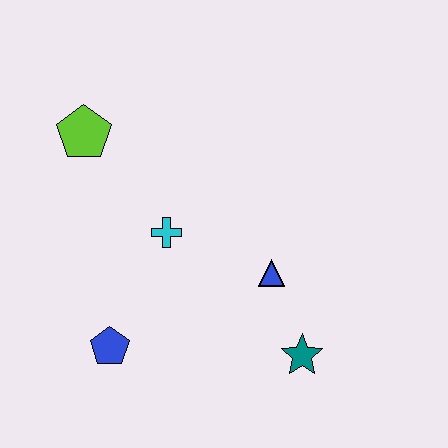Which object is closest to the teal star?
The blue triangle is closest to the teal star.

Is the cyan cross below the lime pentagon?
Yes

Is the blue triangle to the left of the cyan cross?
No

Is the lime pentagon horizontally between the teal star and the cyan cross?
No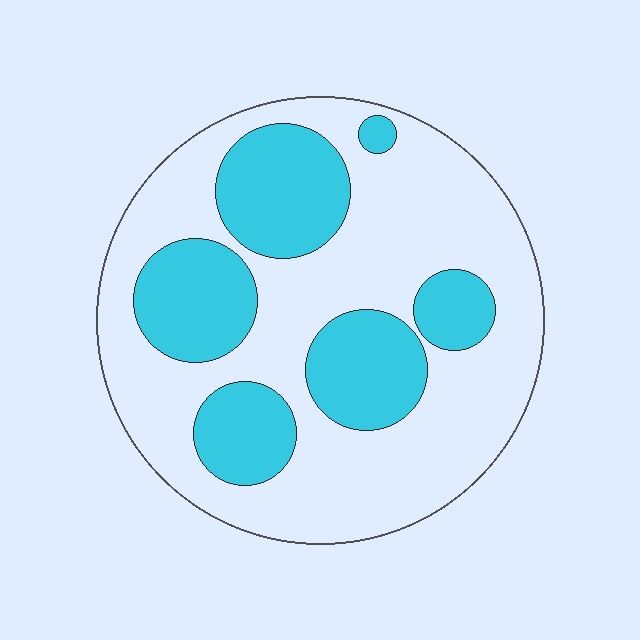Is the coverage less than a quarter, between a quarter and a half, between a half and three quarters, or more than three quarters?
Between a quarter and a half.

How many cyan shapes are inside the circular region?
6.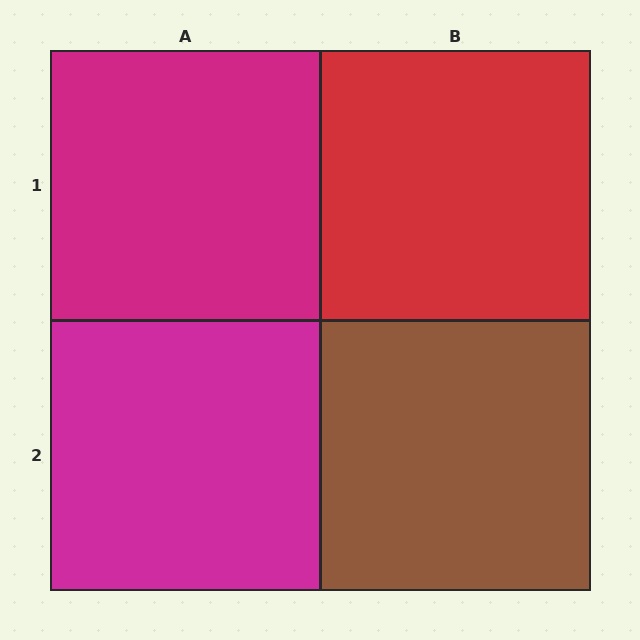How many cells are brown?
1 cell is brown.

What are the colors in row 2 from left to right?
Magenta, brown.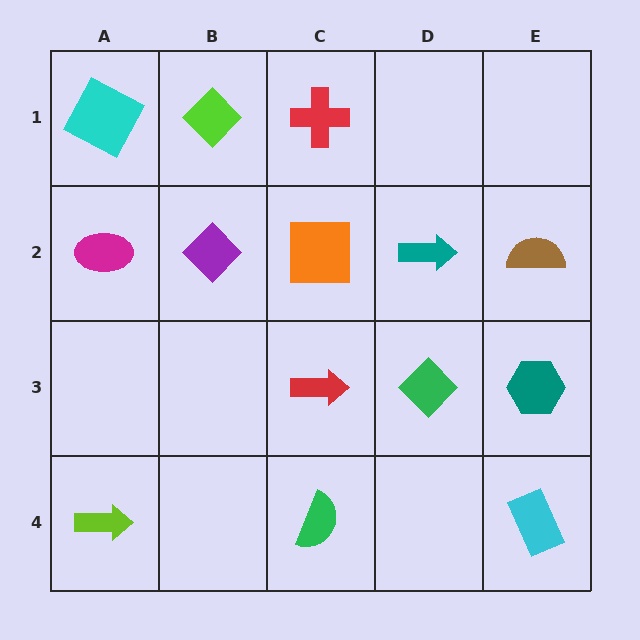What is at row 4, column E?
A cyan rectangle.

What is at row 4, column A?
A lime arrow.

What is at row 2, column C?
An orange square.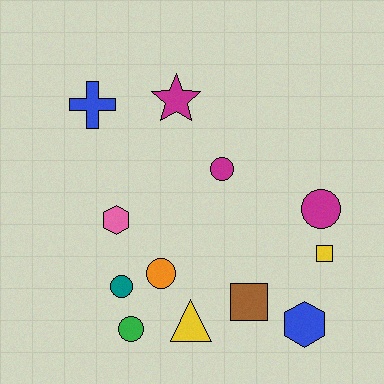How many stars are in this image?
There is 1 star.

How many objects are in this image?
There are 12 objects.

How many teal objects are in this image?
There is 1 teal object.